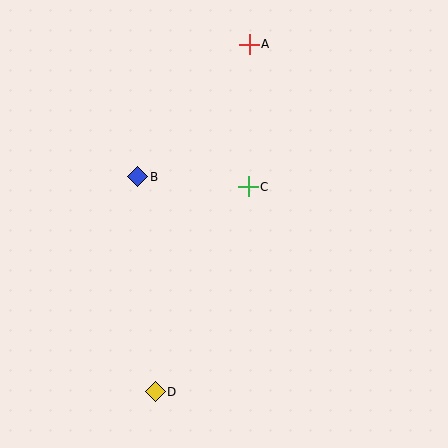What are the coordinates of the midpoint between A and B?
The midpoint between A and B is at (193, 111).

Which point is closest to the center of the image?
Point C at (248, 187) is closest to the center.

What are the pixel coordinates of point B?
Point B is at (138, 177).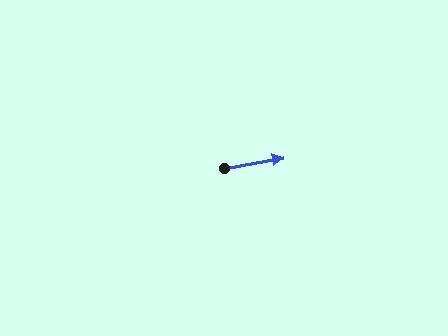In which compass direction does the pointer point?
East.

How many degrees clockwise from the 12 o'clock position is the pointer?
Approximately 80 degrees.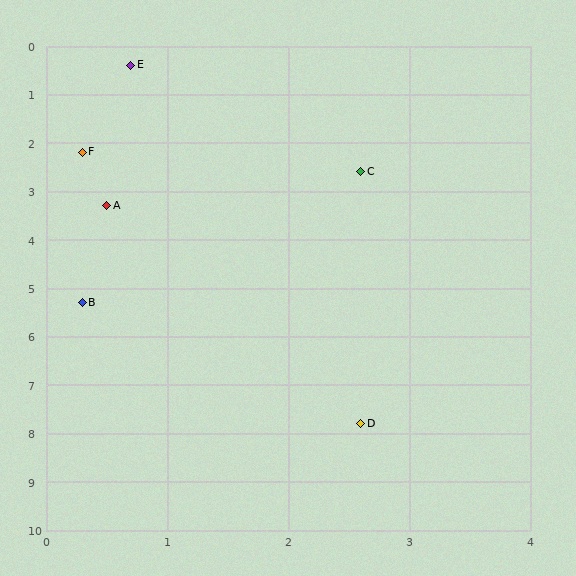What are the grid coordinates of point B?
Point B is at approximately (0.3, 5.3).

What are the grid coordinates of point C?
Point C is at approximately (2.6, 2.6).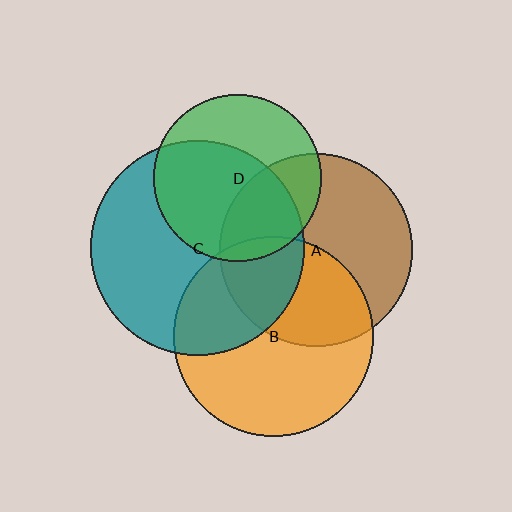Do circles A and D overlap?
Yes.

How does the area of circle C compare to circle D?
Approximately 1.7 times.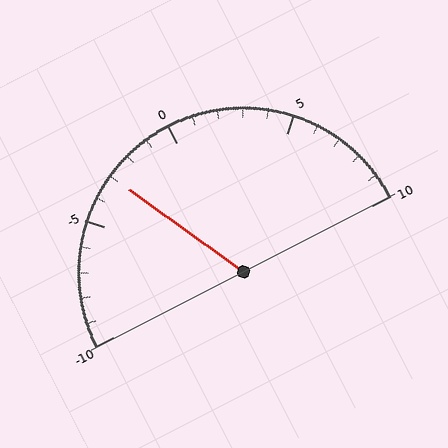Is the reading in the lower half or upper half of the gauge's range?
The reading is in the lower half of the range (-10 to 10).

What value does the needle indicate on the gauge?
The needle indicates approximately -3.